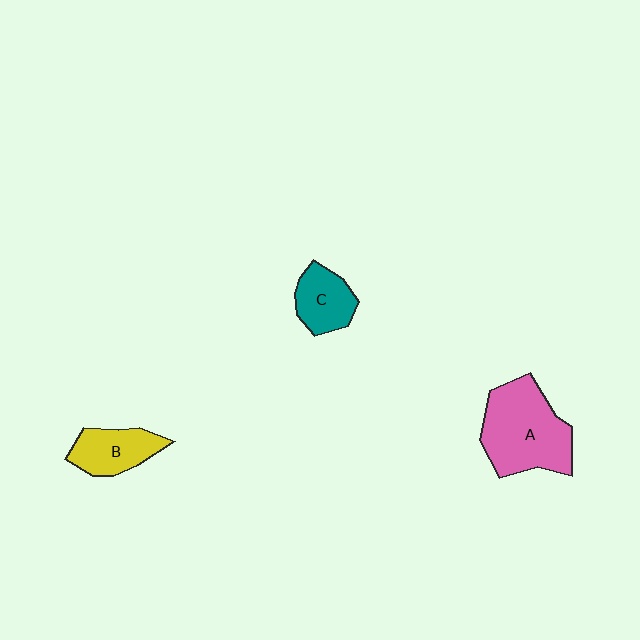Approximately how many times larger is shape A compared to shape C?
Approximately 2.1 times.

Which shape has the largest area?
Shape A (pink).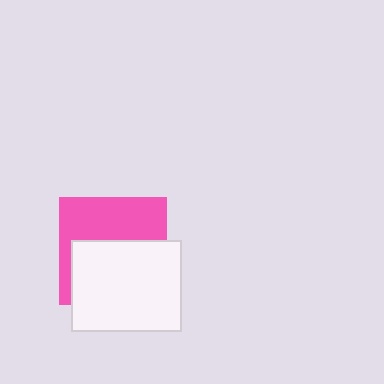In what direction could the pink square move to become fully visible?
The pink square could move up. That would shift it out from behind the white rectangle entirely.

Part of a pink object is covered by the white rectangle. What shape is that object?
It is a square.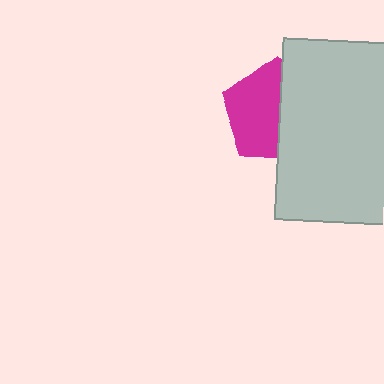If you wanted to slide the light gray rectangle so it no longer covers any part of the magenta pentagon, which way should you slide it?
Slide it right — that is the most direct way to separate the two shapes.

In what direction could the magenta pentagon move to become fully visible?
The magenta pentagon could move left. That would shift it out from behind the light gray rectangle entirely.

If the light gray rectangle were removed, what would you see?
You would see the complete magenta pentagon.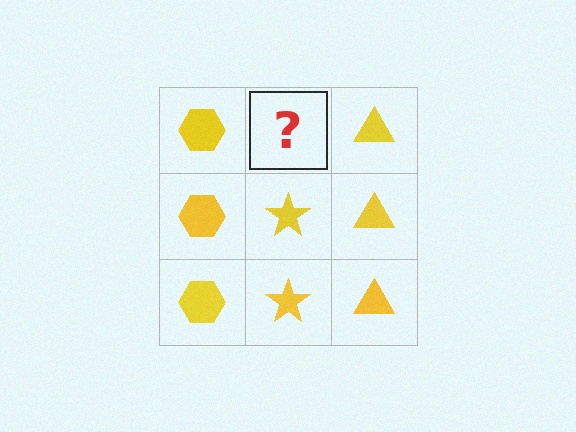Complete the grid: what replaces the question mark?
The question mark should be replaced with a yellow star.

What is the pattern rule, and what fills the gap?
The rule is that each column has a consistent shape. The gap should be filled with a yellow star.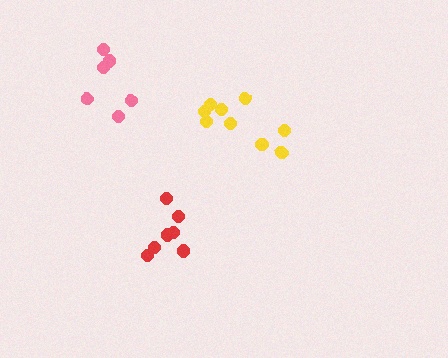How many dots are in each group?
Group 1: 6 dots, Group 2: 9 dots, Group 3: 7 dots (22 total).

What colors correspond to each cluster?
The clusters are colored: pink, yellow, red.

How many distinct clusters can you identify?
There are 3 distinct clusters.